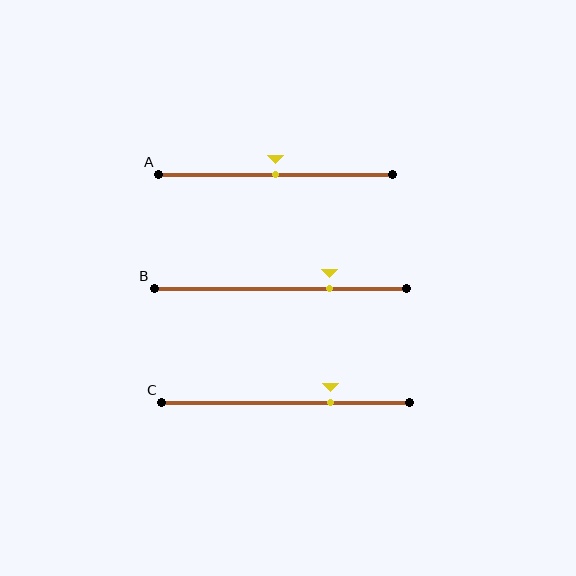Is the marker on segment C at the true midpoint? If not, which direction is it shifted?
No, the marker on segment C is shifted to the right by about 18% of the segment length.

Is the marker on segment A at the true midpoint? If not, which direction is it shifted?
Yes, the marker on segment A is at the true midpoint.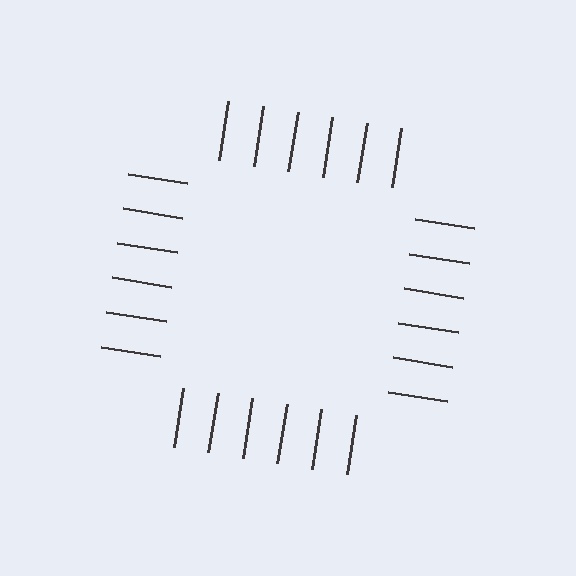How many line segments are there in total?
24 — 6 along each of the 4 edges.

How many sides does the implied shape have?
4 sides — the line-ends trace a square.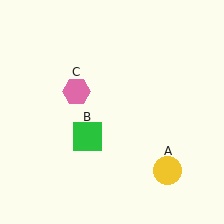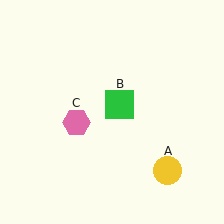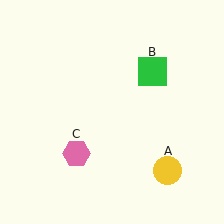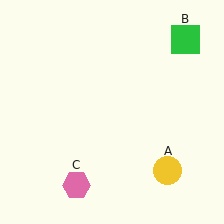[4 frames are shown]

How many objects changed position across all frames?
2 objects changed position: green square (object B), pink hexagon (object C).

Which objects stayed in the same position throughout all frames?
Yellow circle (object A) remained stationary.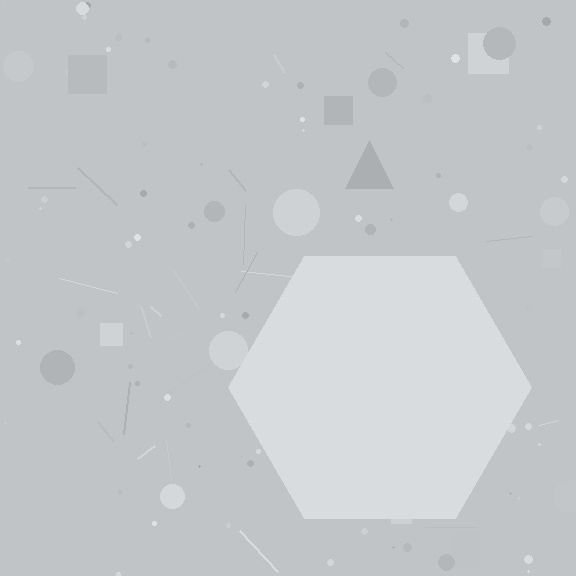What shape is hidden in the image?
A hexagon is hidden in the image.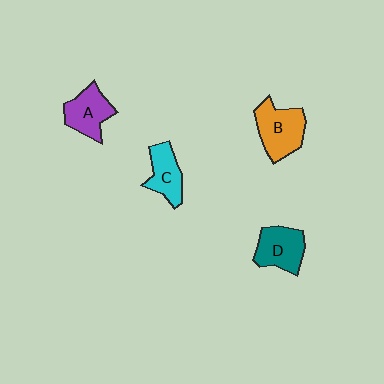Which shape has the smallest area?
Shape C (cyan).